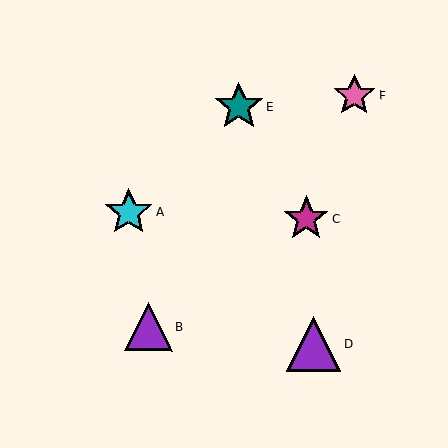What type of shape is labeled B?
Shape B is a purple triangle.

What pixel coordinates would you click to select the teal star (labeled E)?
Click at (239, 107) to select the teal star E.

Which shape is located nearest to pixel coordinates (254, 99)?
The teal star (labeled E) at (239, 107) is nearest to that location.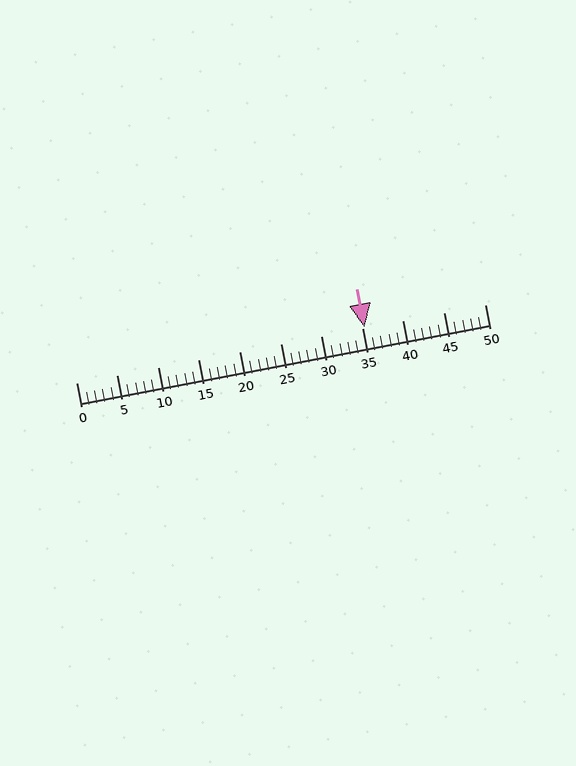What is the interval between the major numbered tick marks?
The major tick marks are spaced 5 units apart.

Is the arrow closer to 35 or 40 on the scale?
The arrow is closer to 35.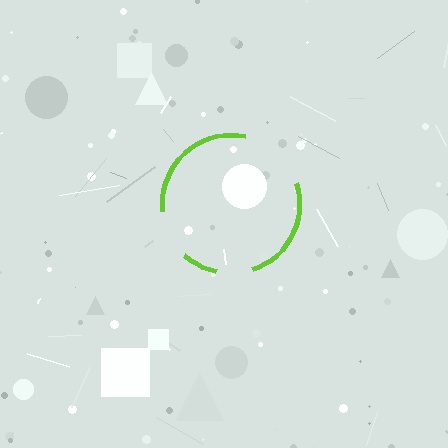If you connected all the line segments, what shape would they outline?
They would outline a circle.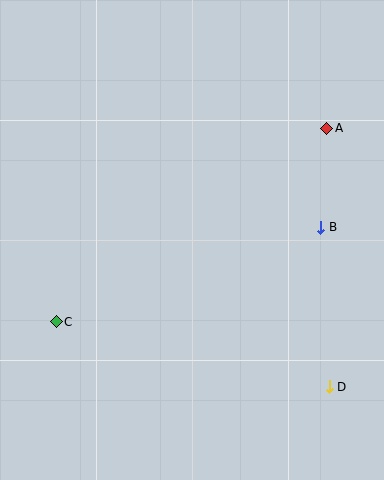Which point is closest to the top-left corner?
Point C is closest to the top-left corner.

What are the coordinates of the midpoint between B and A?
The midpoint between B and A is at (324, 178).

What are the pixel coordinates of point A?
Point A is at (327, 128).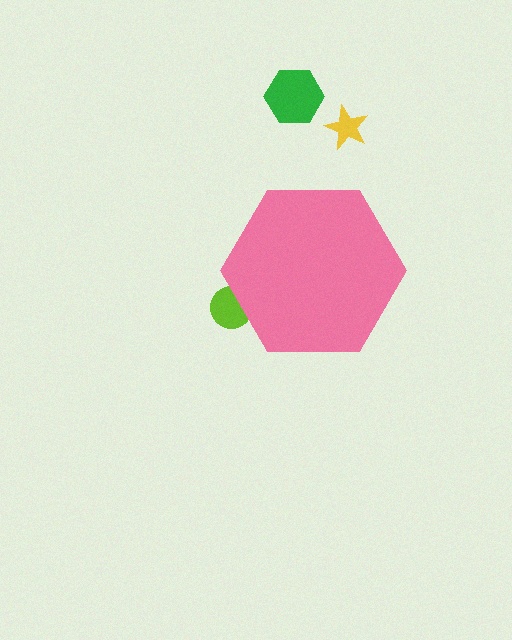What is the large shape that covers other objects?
A pink hexagon.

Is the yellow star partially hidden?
No, the yellow star is fully visible.